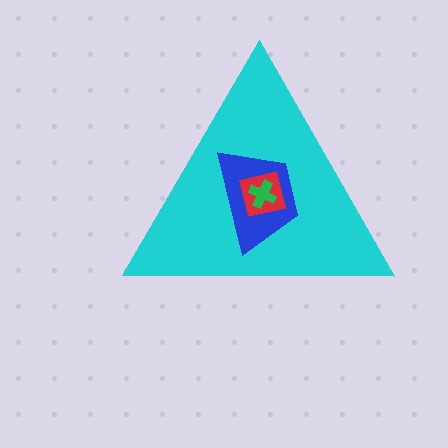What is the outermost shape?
The cyan triangle.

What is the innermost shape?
The green cross.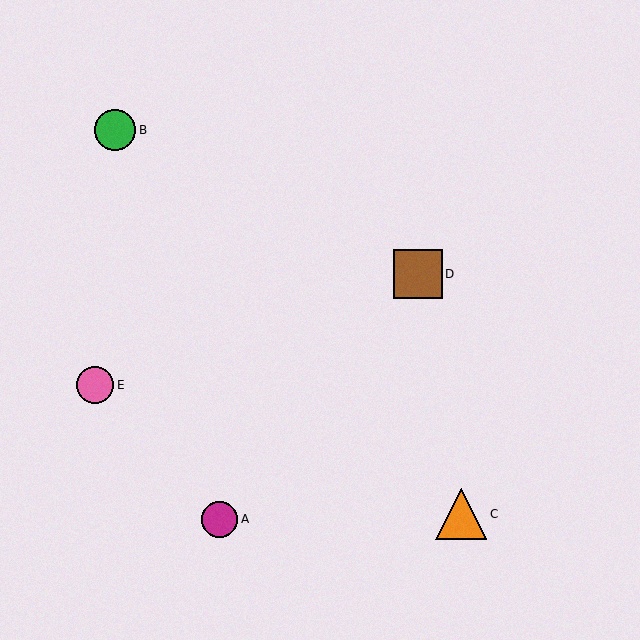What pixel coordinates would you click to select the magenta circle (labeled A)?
Click at (220, 519) to select the magenta circle A.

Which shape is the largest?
The orange triangle (labeled C) is the largest.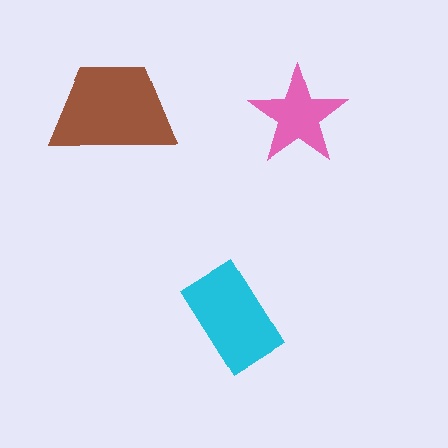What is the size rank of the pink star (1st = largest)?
3rd.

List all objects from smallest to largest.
The pink star, the cyan rectangle, the brown trapezoid.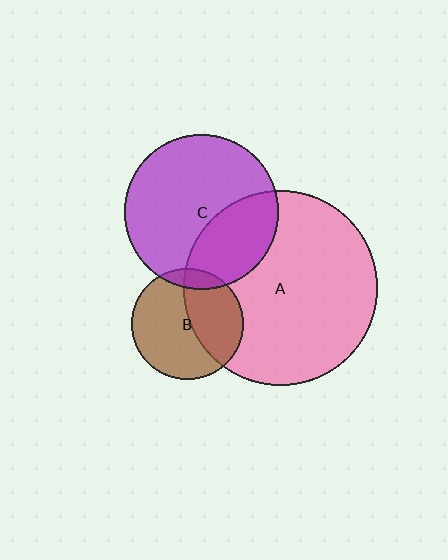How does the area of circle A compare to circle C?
Approximately 1.6 times.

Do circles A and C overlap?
Yes.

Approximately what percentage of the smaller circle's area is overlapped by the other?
Approximately 30%.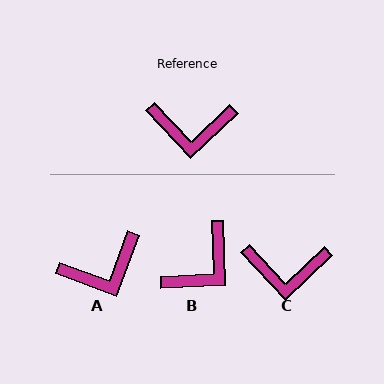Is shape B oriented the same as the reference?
No, it is off by about 49 degrees.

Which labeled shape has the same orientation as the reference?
C.